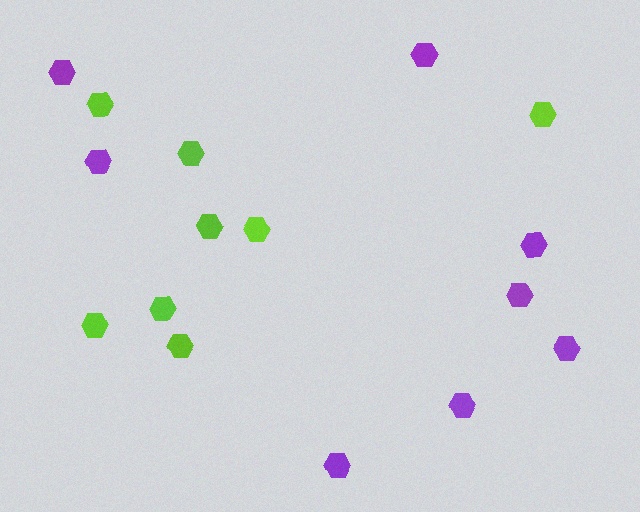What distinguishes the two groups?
There are 2 groups: one group of lime hexagons (8) and one group of purple hexagons (8).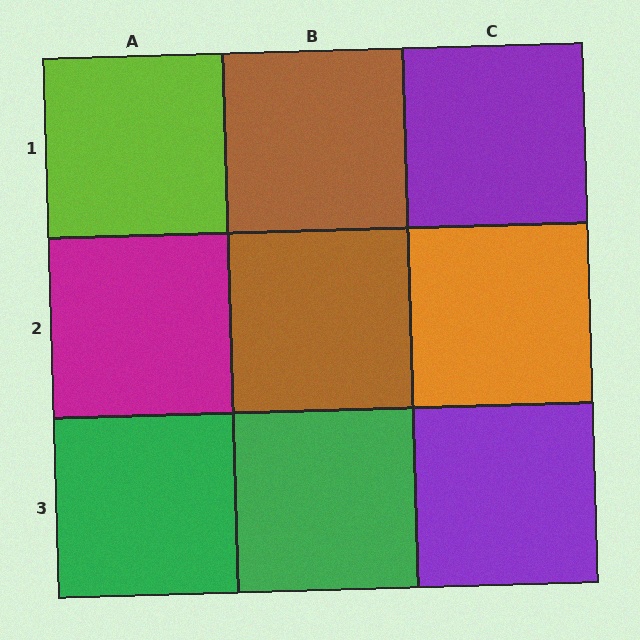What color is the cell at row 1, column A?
Lime.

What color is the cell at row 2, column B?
Brown.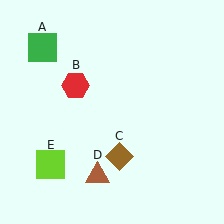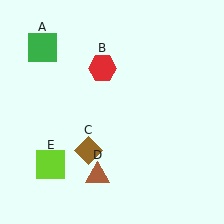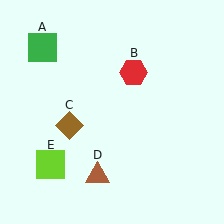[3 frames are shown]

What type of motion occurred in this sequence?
The red hexagon (object B), brown diamond (object C) rotated clockwise around the center of the scene.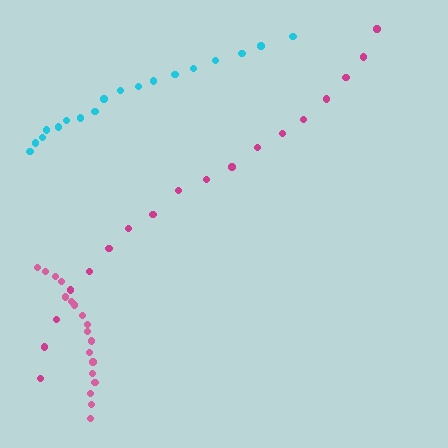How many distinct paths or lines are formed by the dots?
There are 3 distinct paths.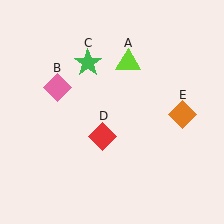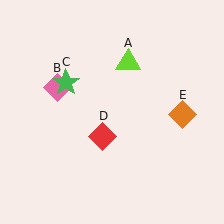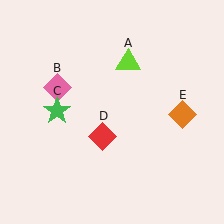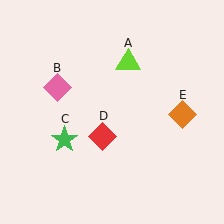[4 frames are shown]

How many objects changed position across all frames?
1 object changed position: green star (object C).